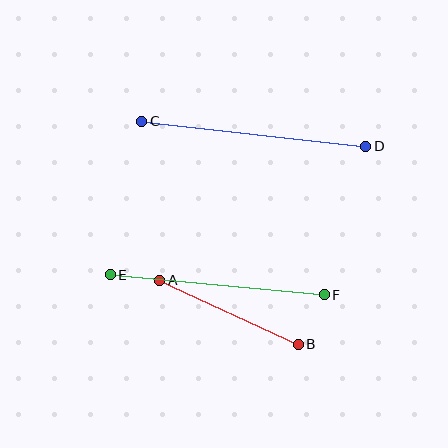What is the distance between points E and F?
The distance is approximately 215 pixels.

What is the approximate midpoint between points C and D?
The midpoint is at approximately (254, 134) pixels.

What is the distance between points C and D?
The distance is approximately 225 pixels.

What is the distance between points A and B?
The distance is approximately 152 pixels.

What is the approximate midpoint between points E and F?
The midpoint is at approximately (217, 285) pixels.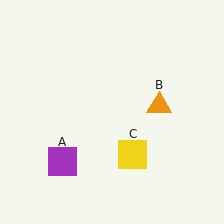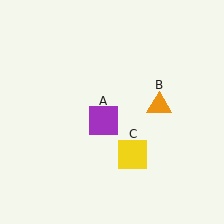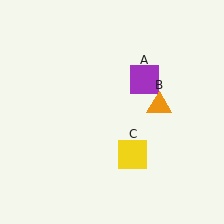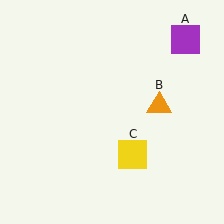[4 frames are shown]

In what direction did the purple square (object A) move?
The purple square (object A) moved up and to the right.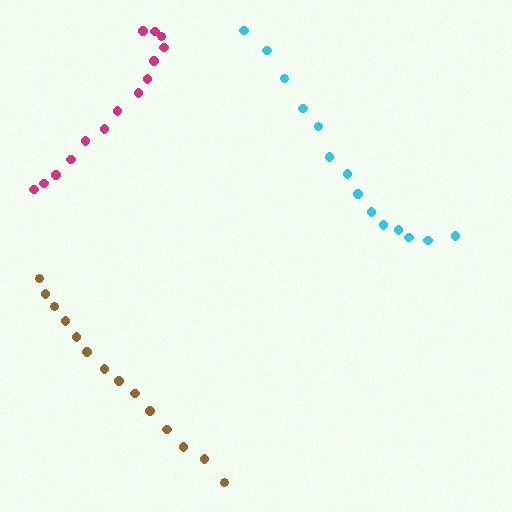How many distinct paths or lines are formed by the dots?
There are 3 distinct paths.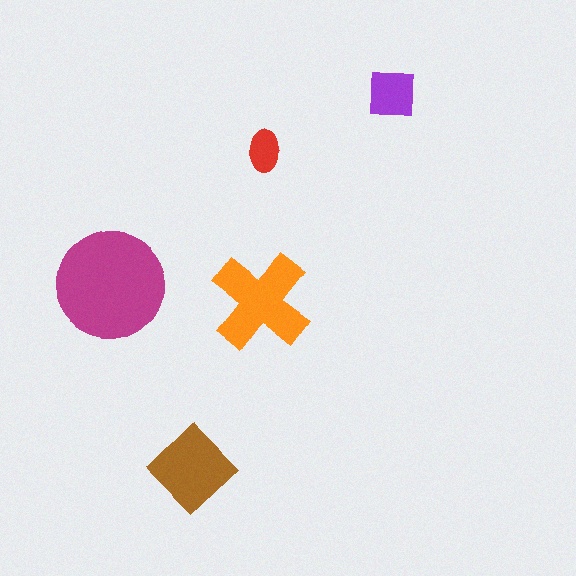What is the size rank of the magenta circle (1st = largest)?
1st.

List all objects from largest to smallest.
The magenta circle, the orange cross, the brown diamond, the purple square, the red ellipse.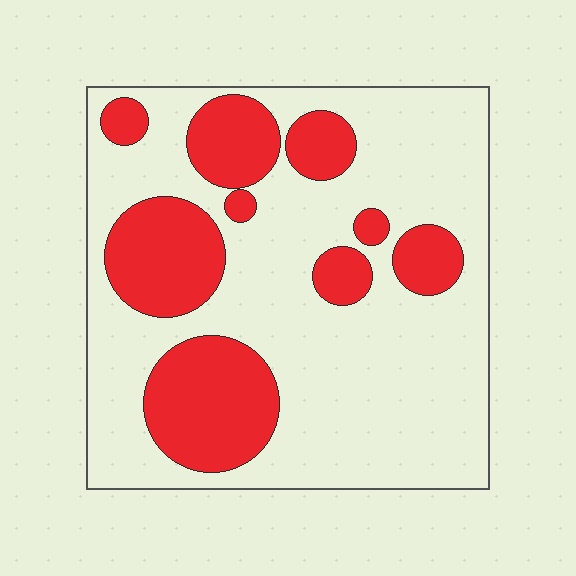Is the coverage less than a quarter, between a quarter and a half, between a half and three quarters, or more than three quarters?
Between a quarter and a half.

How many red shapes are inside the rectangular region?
9.